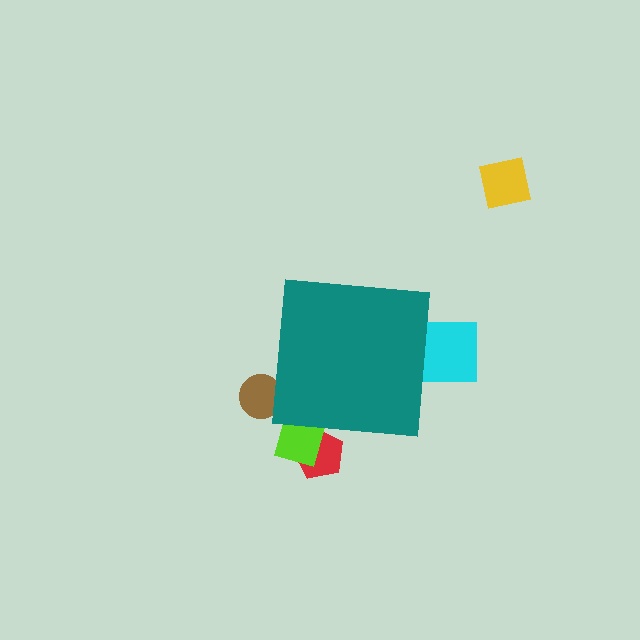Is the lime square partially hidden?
Yes, the lime square is partially hidden behind the teal square.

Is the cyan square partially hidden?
Yes, the cyan square is partially hidden behind the teal square.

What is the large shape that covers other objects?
A teal square.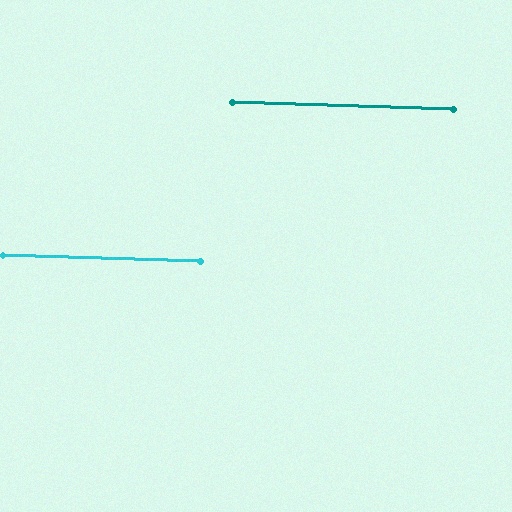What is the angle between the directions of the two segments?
Approximately 0 degrees.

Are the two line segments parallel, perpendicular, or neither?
Parallel — their directions differ by only 0.0°.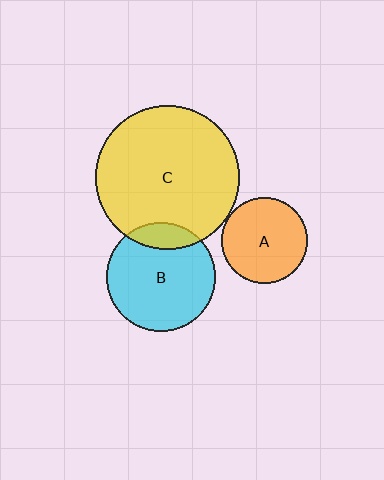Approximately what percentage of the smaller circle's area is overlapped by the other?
Approximately 15%.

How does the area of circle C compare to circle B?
Approximately 1.7 times.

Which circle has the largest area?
Circle C (yellow).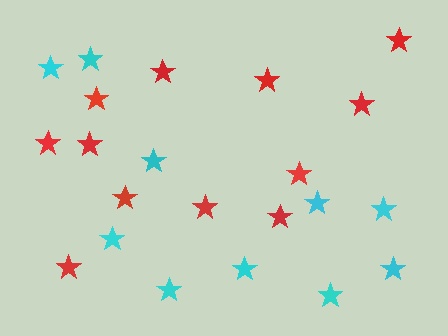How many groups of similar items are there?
There are 2 groups: one group of red stars (12) and one group of cyan stars (10).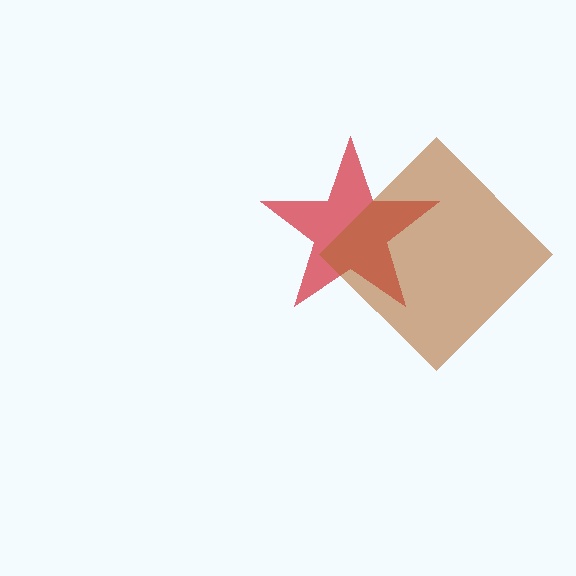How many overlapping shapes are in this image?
There are 2 overlapping shapes in the image.